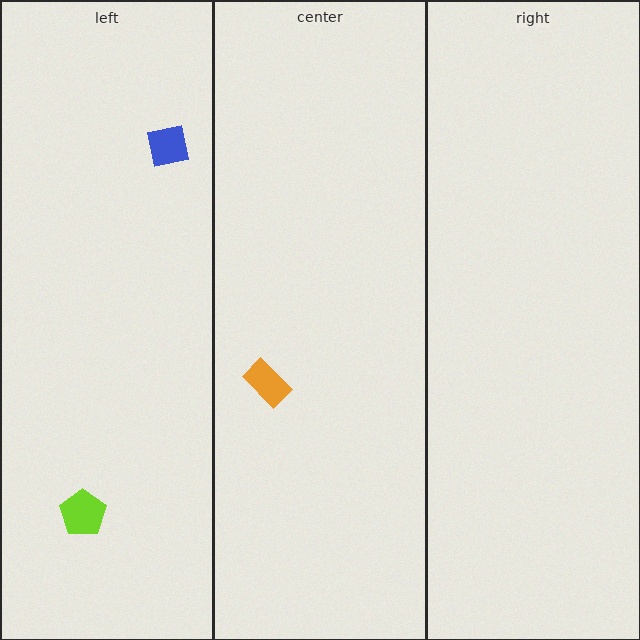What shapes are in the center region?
The orange rectangle.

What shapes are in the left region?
The lime pentagon, the blue square.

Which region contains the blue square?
The left region.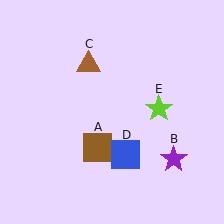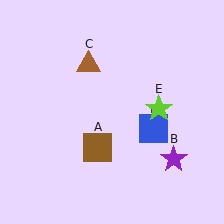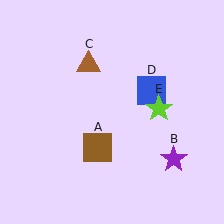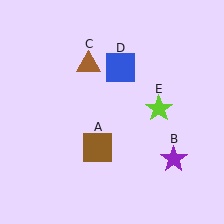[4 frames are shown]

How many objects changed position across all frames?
1 object changed position: blue square (object D).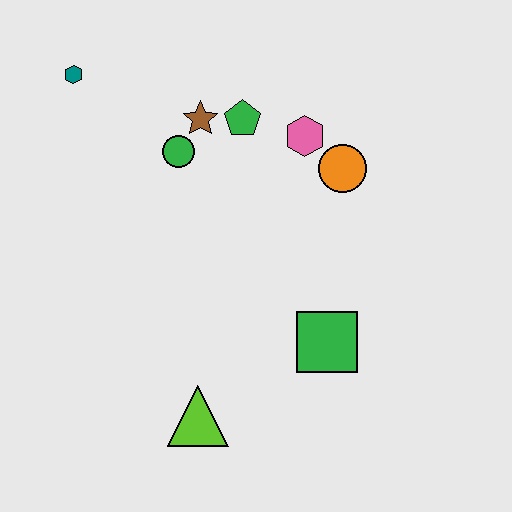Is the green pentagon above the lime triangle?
Yes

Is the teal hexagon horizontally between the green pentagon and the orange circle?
No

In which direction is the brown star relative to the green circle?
The brown star is above the green circle.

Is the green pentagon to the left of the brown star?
No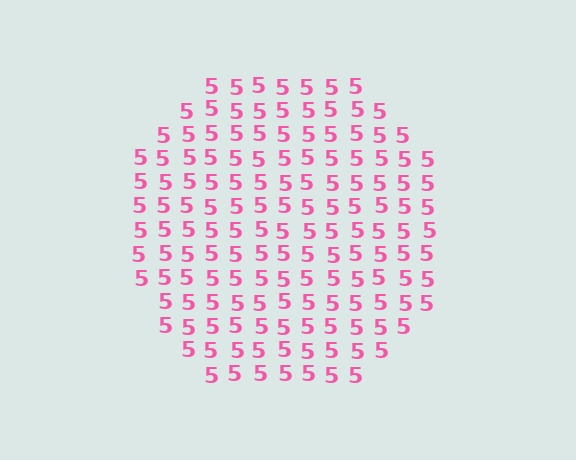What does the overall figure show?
The overall figure shows a circle.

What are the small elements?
The small elements are digit 5's.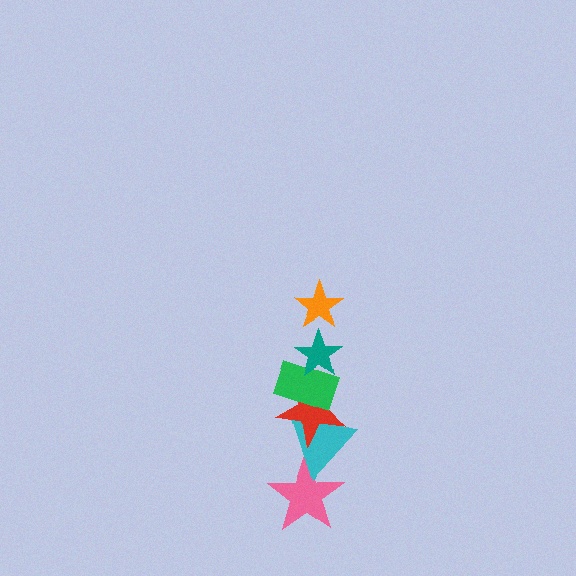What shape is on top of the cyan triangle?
The red star is on top of the cyan triangle.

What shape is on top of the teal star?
The orange star is on top of the teal star.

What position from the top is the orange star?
The orange star is 1st from the top.